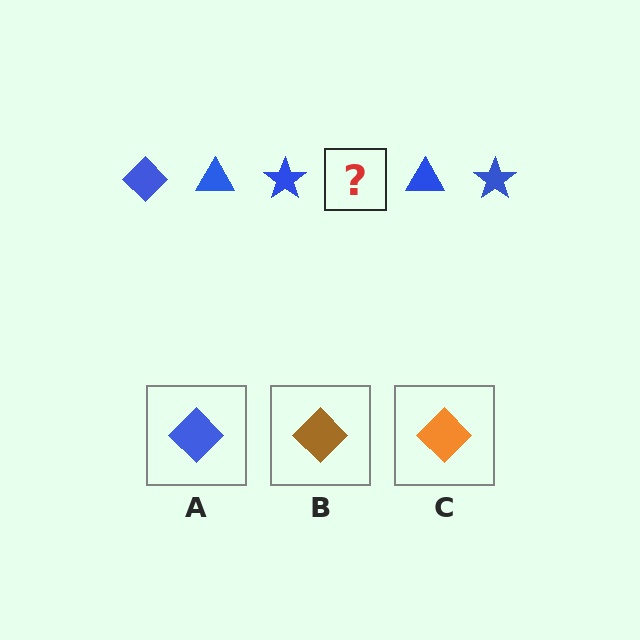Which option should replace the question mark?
Option A.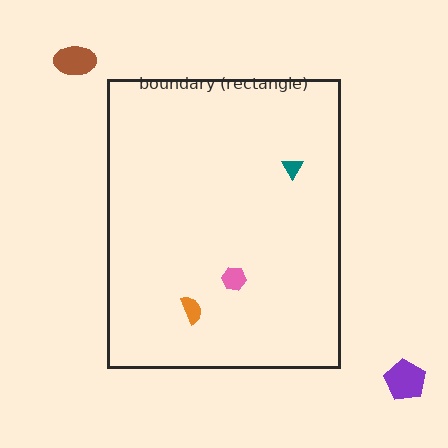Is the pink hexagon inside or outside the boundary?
Inside.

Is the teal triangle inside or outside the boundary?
Inside.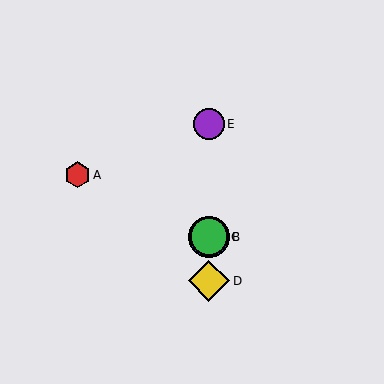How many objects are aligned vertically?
4 objects (B, C, D, E) are aligned vertically.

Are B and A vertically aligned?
No, B is at x≈209 and A is at x≈77.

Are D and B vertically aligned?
Yes, both are at x≈209.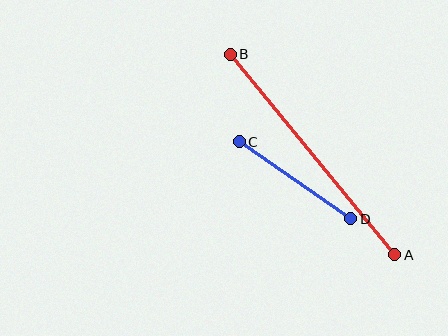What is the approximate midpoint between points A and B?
The midpoint is at approximately (313, 154) pixels.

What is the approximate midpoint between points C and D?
The midpoint is at approximately (295, 180) pixels.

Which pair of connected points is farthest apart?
Points A and B are farthest apart.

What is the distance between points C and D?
The distance is approximately 135 pixels.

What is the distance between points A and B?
The distance is approximately 259 pixels.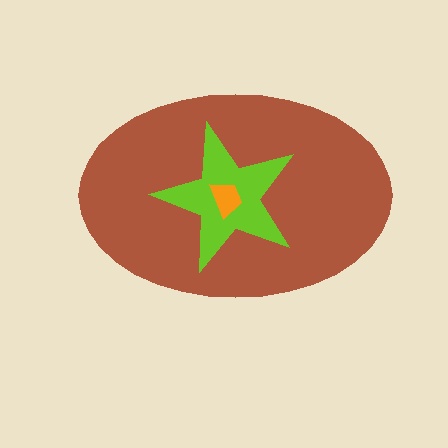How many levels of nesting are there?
3.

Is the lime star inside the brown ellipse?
Yes.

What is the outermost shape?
The brown ellipse.